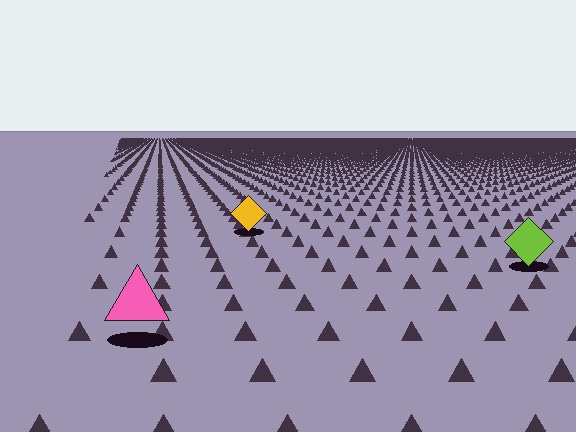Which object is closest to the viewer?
The pink triangle is closest. The texture marks near it are larger and more spread out.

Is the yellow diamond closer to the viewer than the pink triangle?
No. The pink triangle is closer — you can tell from the texture gradient: the ground texture is coarser near it.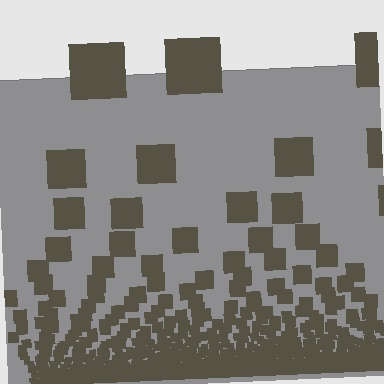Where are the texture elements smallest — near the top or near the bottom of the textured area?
Near the bottom.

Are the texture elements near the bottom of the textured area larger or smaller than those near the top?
Smaller. The gradient is inverted — elements near the bottom are smaller and denser.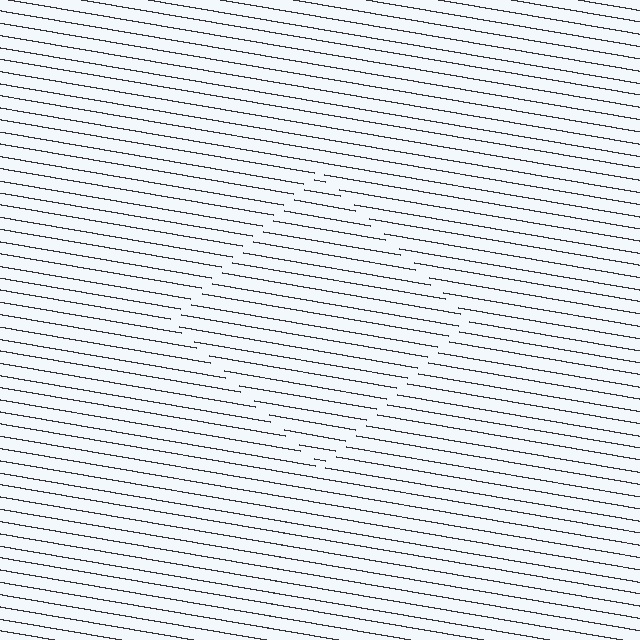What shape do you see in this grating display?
An illusory square. The interior of the shape contains the same grating, shifted by half a period — the contour is defined by the phase discontinuity where line-ends from the inner and outer gratings abut.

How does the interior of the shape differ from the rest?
The interior of the shape contains the same grating, shifted by half a period — the contour is defined by the phase discontinuity where line-ends from the inner and outer gratings abut.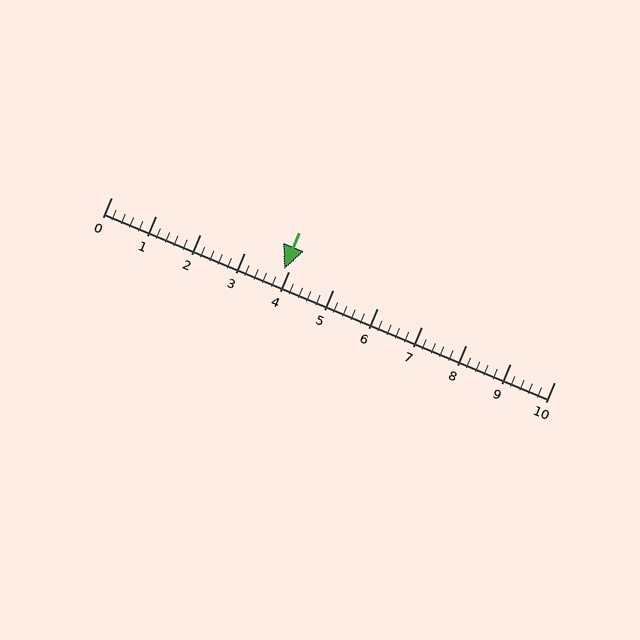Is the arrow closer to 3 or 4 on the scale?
The arrow is closer to 4.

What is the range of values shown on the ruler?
The ruler shows values from 0 to 10.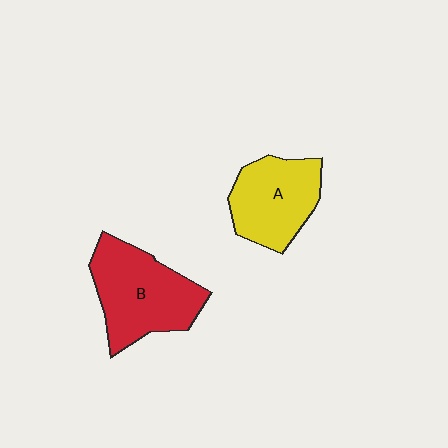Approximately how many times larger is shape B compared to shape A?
Approximately 1.2 times.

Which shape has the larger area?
Shape B (red).